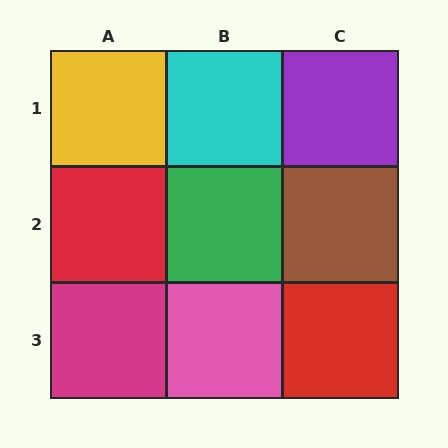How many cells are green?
1 cell is green.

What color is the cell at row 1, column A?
Yellow.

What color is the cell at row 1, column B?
Cyan.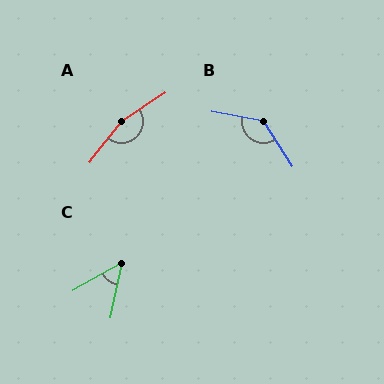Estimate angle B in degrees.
Approximately 134 degrees.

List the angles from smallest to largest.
C (49°), B (134°), A (161°).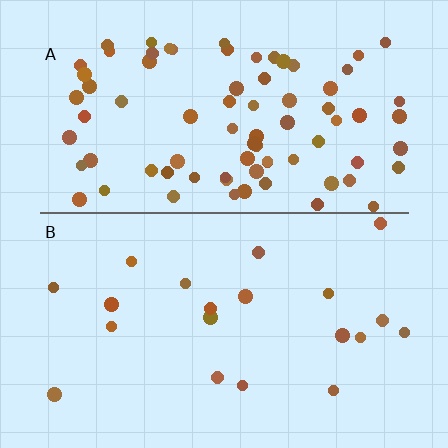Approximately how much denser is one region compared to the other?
Approximately 4.1× — region A over region B.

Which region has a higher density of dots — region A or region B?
A (the top).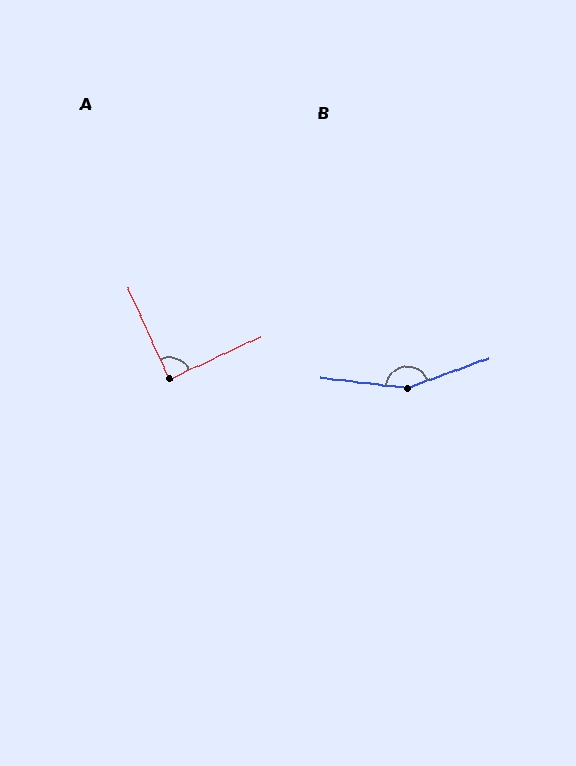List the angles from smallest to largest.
A (89°), B (154°).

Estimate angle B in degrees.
Approximately 154 degrees.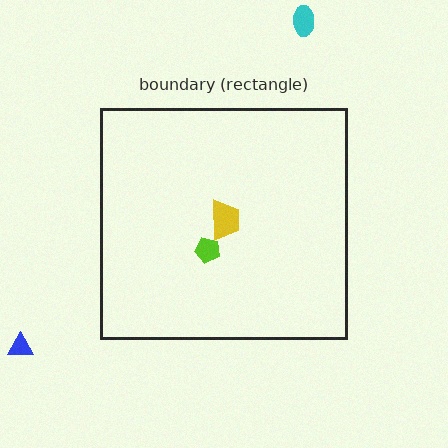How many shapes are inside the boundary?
2 inside, 2 outside.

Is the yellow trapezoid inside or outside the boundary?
Inside.